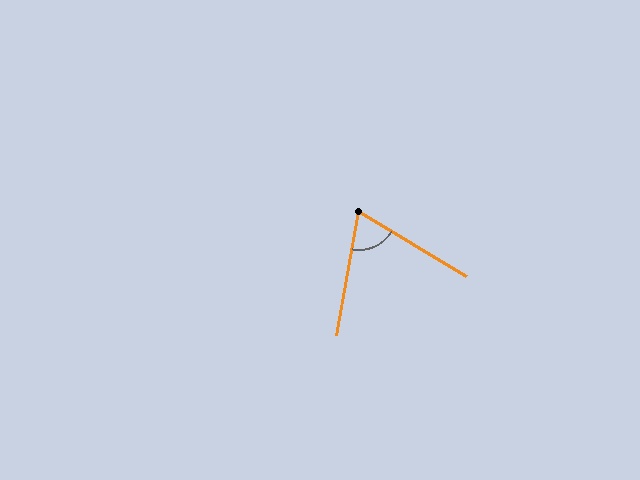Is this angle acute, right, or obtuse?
It is acute.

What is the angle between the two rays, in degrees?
Approximately 69 degrees.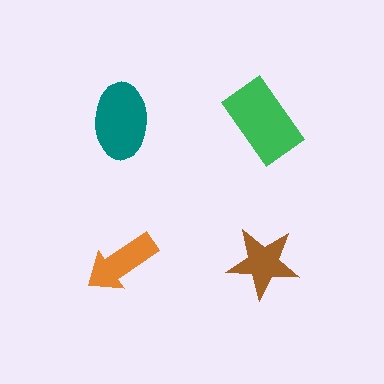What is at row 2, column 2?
A brown star.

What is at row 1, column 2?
A green rectangle.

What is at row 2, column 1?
An orange arrow.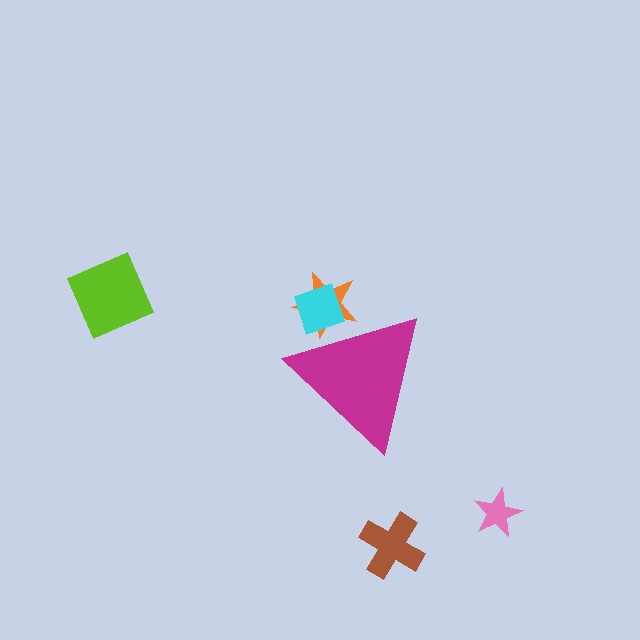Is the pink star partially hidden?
No, the pink star is fully visible.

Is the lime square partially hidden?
No, the lime square is fully visible.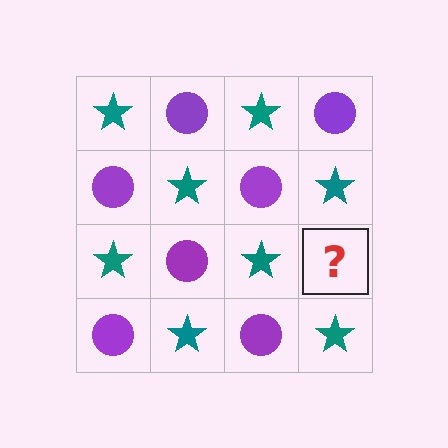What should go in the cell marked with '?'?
The missing cell should contain a purple circle.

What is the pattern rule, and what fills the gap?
The rule is that it alternates teal star and purple circle in a checkerboard pattern. The gap should be filled with a purple circle.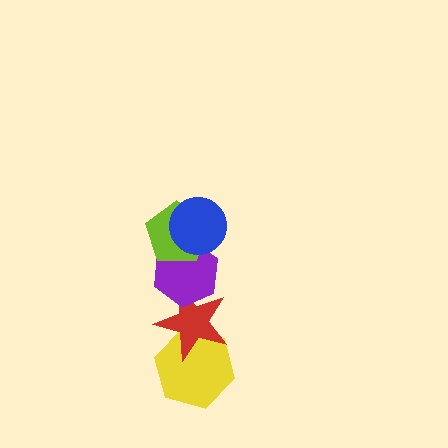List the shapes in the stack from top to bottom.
From top to bottom: the blue circle, the lime pentagon, the purple hexagon, the red star, the yellow hexagon.